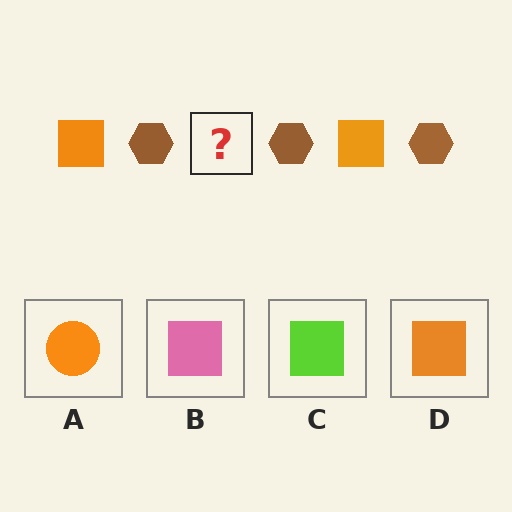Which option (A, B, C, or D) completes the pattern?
D.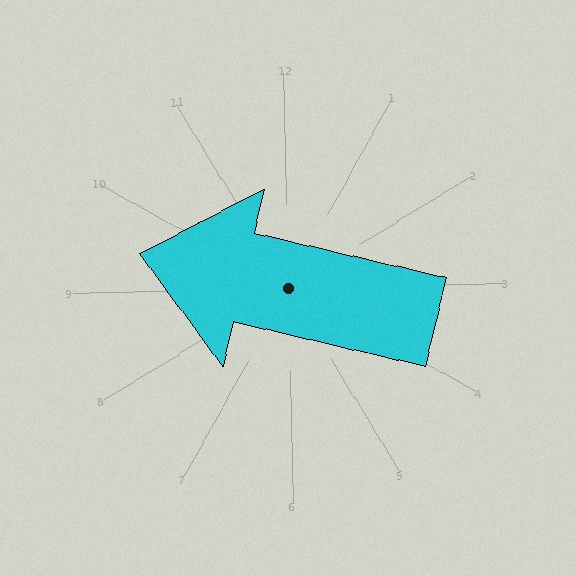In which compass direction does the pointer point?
West.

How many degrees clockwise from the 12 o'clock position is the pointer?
Approximately 284 degrees.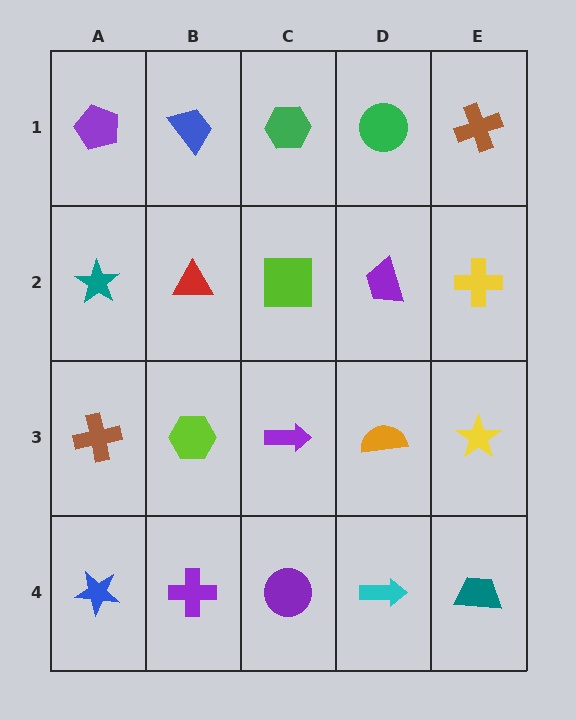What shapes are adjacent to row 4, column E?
A yellow star (row 3, column E), a cyan arrow (row 4, column D).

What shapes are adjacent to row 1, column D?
A purple trapezoid (row 2, column D), a green hexagon (row 1, column C), a brown cross (row 1, column E).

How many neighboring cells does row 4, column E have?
2.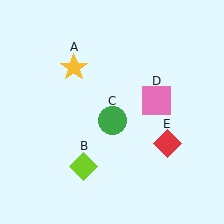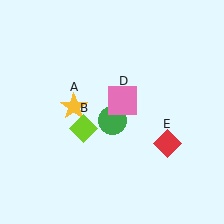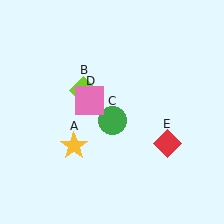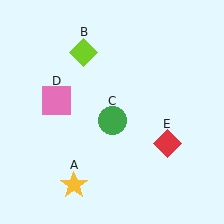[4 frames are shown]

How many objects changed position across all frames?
3 objects changed position: yellow star (object A), lime diamond (object B), pink square (object D).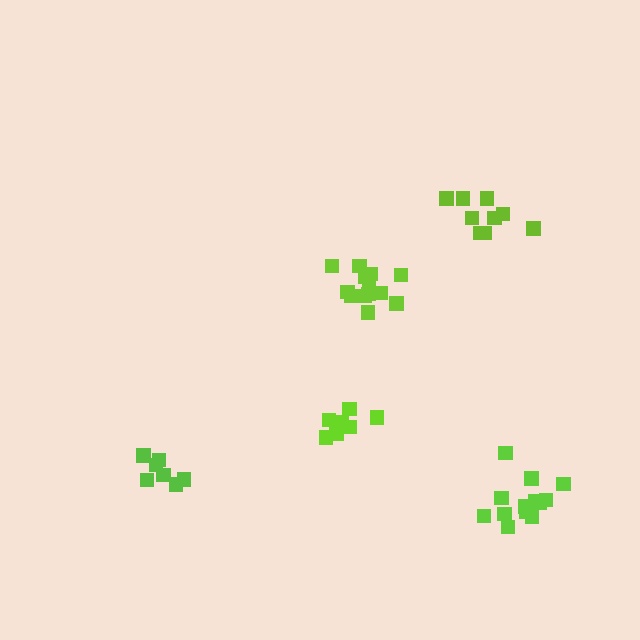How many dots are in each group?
Group 1: 9 dots, Group 2: 13 dots, Group 3: 7 dots, Group 4: 7 dots, Group 5: 13 dots (49 total).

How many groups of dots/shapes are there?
There are 5 groups.